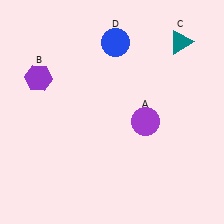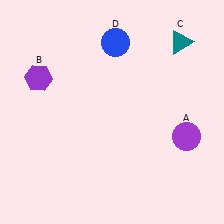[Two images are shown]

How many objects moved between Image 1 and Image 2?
1 object moved between the two images.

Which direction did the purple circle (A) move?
The purple circle (A) moved right.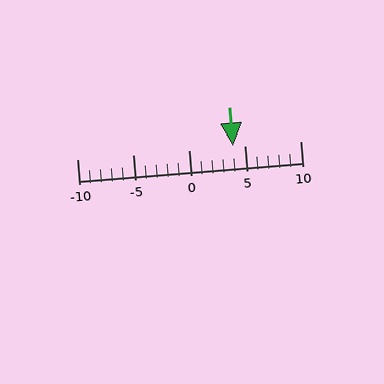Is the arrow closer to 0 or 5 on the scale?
The arrow is closer to 5.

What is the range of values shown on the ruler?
The ruler shows values from -10 to 10.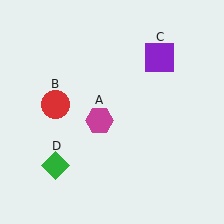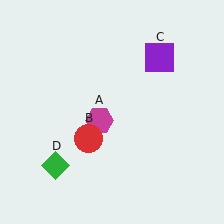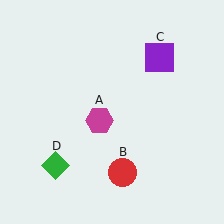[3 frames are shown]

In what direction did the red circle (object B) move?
The red circle (object B) moved down and to the right.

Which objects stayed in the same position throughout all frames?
Magenta hexagon (object A) and purple square (object C) and green diamond (object D) remained stationary.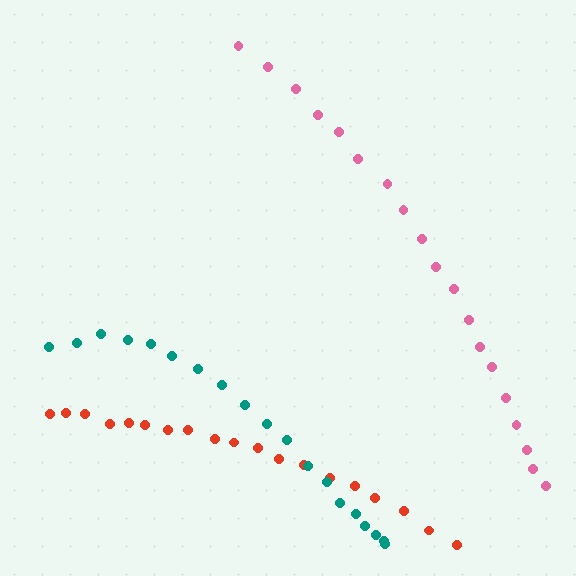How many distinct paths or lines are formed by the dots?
There are 3 distinct paths.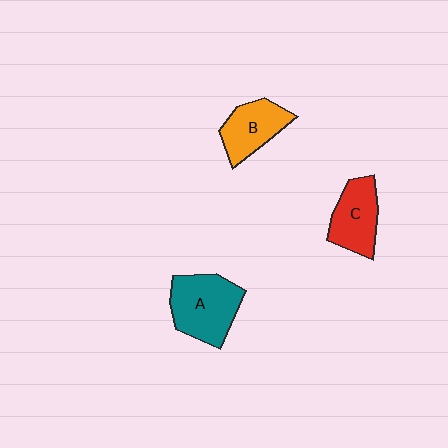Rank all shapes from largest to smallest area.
From largest to smallest: A (teal), C (red), B (orange).